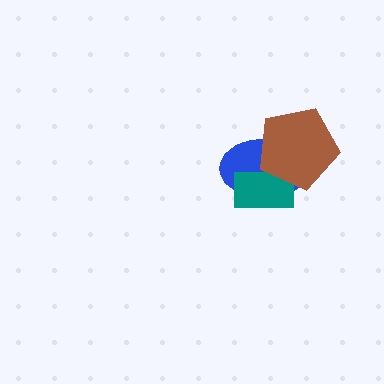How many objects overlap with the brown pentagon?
2 objects overlap with the brown pentagon.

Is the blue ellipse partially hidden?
Yes, it is partially covered by another shape.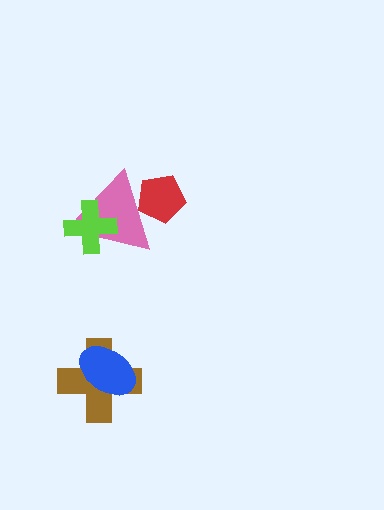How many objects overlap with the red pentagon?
1 object overlaps with the red pentagon.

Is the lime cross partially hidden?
No, no other shape covers it.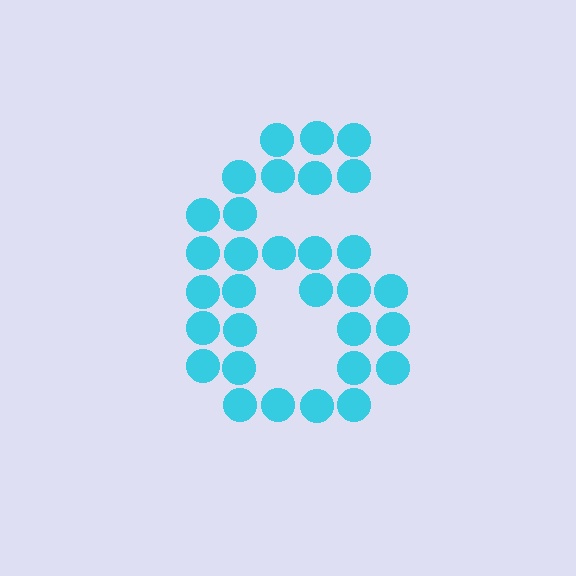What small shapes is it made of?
It is made of small circles.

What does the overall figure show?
The overall figure shows the digit 6.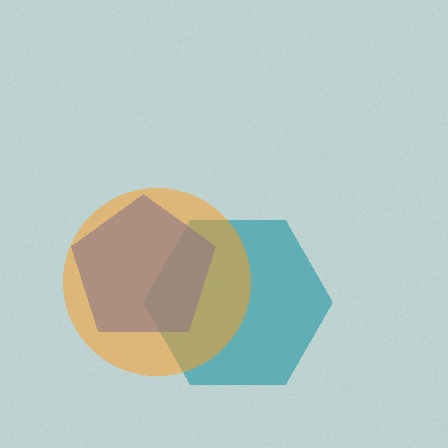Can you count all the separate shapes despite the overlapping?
Yes, there are 3 separate shapes.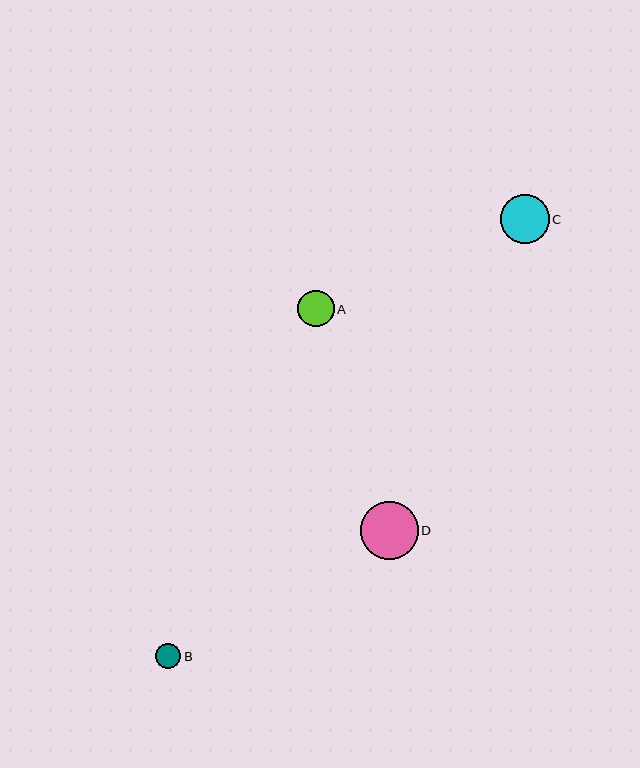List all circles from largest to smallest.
From largest to smallest: D, C, A, B.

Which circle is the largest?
Circle D is the largest with a size of approximately 58 pixels.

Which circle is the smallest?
Circle B is the smallest with a size of approximately 25 pixels.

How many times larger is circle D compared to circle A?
Circle D is approximately 1.6 times the size of circle A.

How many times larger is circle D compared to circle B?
Circle D is approximately 2.3 times the size of circle B.